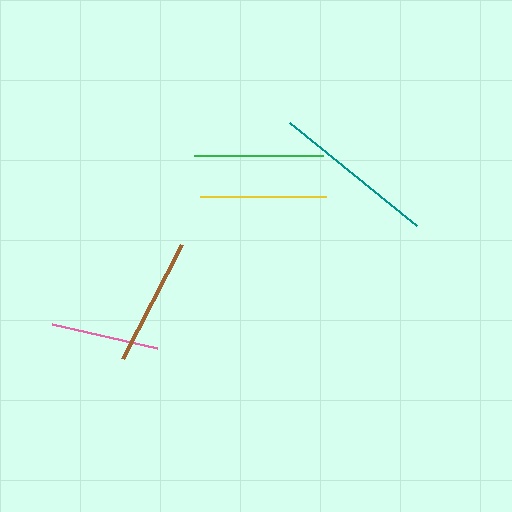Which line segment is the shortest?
The pink line is the shortest at approximately 108 pixels.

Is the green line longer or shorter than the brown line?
The green line is longer than the brown line.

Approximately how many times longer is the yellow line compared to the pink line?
The yellow line is approximately 1.2 times the length of the pink line.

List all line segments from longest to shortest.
From longest to shortest: teal, green, brown, yellow, pink.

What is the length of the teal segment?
The teal segment is approximately 164 pixels long.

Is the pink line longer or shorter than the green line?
The green line is longer than the pink line.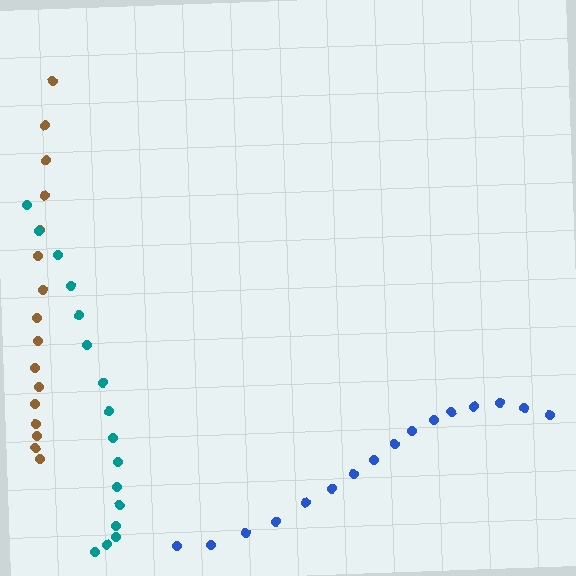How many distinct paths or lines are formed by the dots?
There are 3 distinct paths.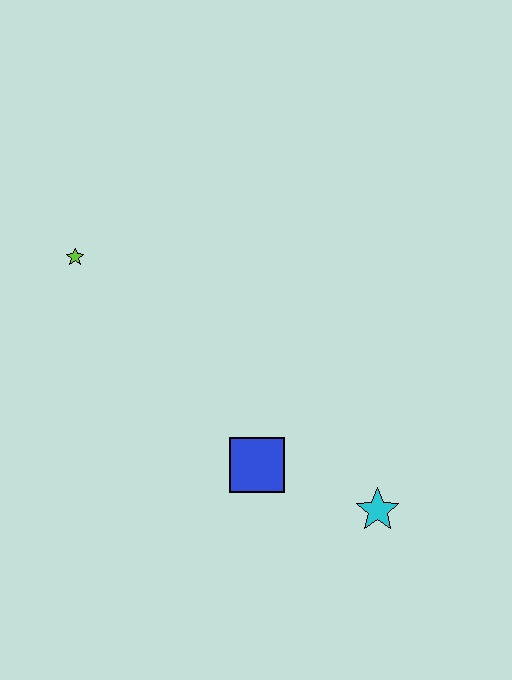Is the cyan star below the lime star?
Yes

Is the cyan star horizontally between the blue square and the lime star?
No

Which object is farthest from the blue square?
The lime star is farthest from the blue square.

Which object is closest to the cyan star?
The blue square is closest to the cyan star.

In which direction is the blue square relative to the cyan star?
The blue square is to the left of the cyan star.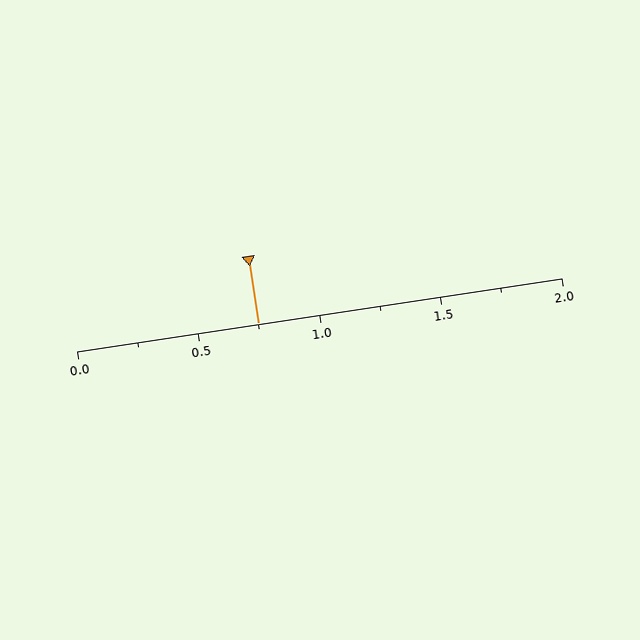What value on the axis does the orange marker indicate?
The marker indicates approximately 0.75.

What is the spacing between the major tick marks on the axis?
The major ticks are spaced 0.5 apart.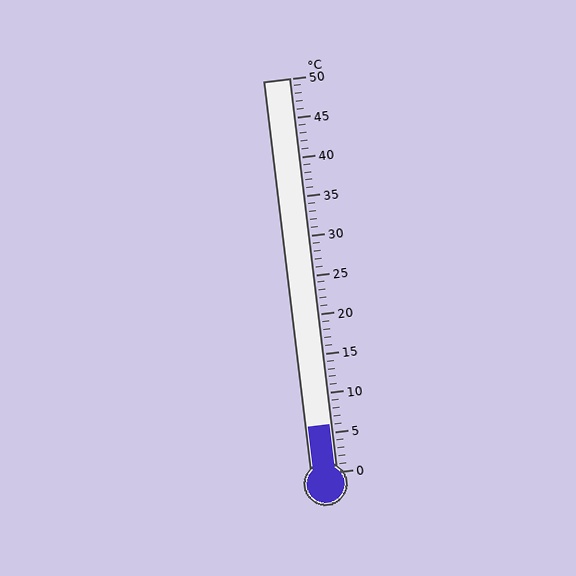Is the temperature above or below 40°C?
The temperature is below 40°C.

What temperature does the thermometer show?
The thermometer shows approximately 6°C.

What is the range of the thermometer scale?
The thermometer scale ranges from 0°C to 50°C.